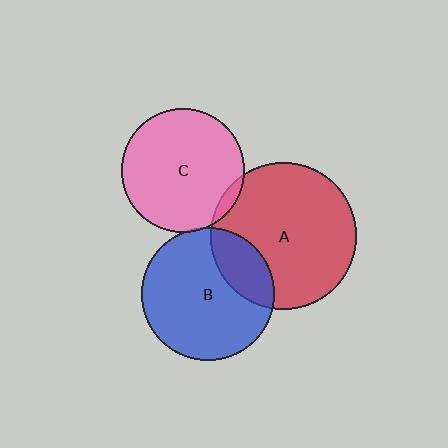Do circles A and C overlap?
Yes.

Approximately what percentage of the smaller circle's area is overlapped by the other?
Approximately 5%.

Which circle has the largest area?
Circle A (red).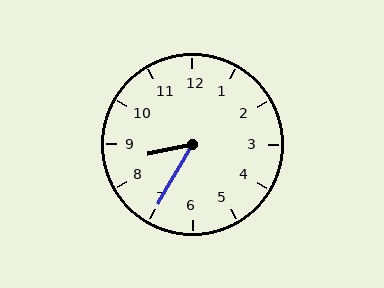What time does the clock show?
8:35.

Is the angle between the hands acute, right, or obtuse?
It is acute.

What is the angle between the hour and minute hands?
Approximately 48 degrees.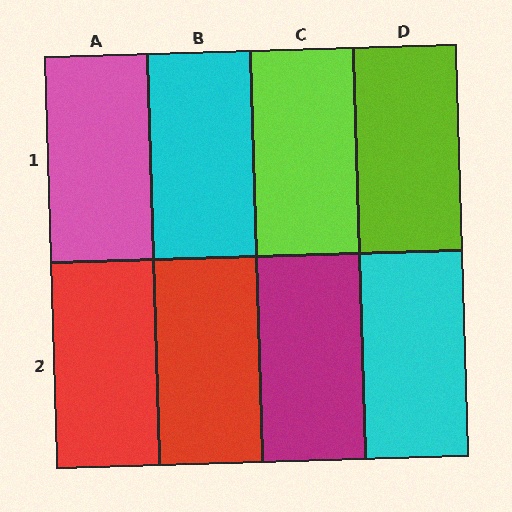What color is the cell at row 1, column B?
Cyan.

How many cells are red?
2 cells are red.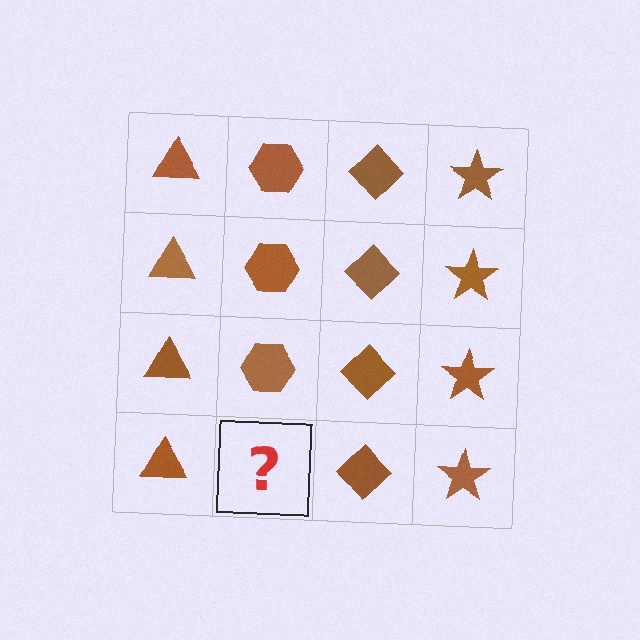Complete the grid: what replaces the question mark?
The question mark should be replaced with a brown hexagon.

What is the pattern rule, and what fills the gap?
The rule is that each column has a consistent shape. The gap should be filled with a brown hexagon.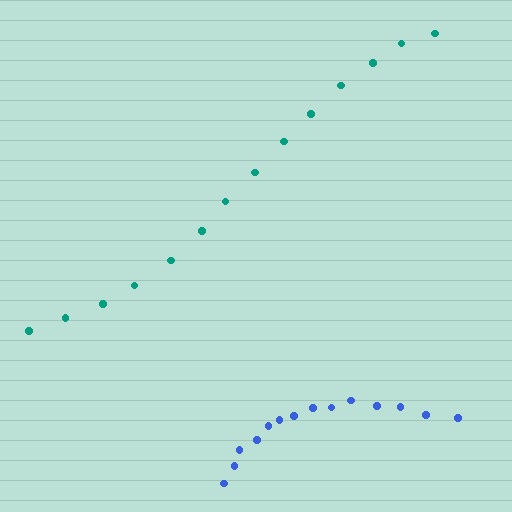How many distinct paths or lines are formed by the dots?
There are 2 distinct paths.